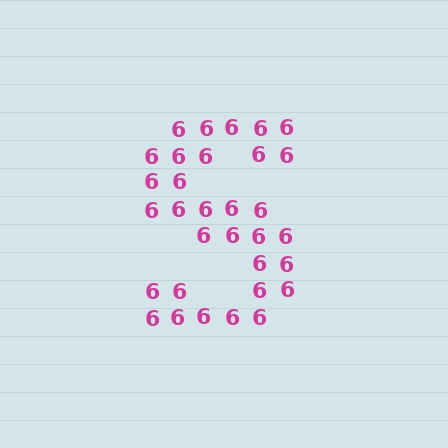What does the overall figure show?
The overall figure shows the letter S.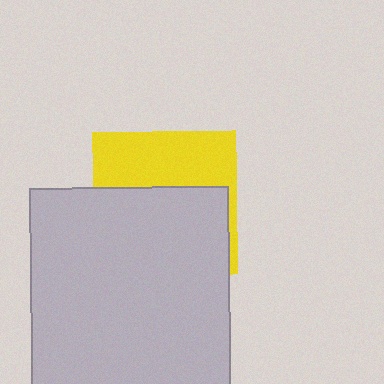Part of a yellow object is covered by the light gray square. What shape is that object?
It is a square.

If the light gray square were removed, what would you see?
You would see the complete yellow square.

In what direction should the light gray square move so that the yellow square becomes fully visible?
The light gray square should move down. That is the shortest direction to clear the overlap and leave the yellow square fully visible.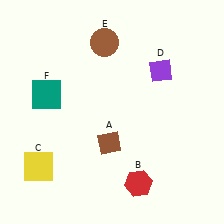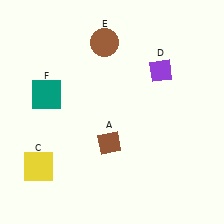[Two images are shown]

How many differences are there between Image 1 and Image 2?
There is 1 difference between the two images.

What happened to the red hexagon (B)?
The red hexagon (B) was removed in Image 2. It was in the bottom-right area of Image 1.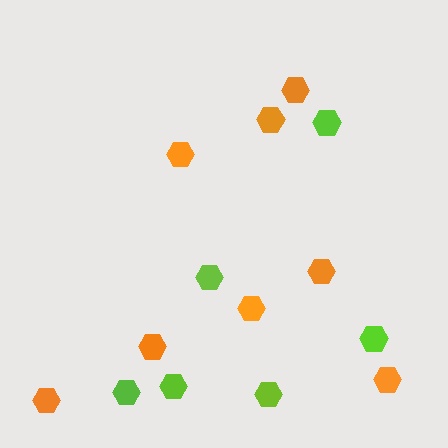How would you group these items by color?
There are 2 groups: one group of lime hexagons (6) and one group of orange hexagons (8).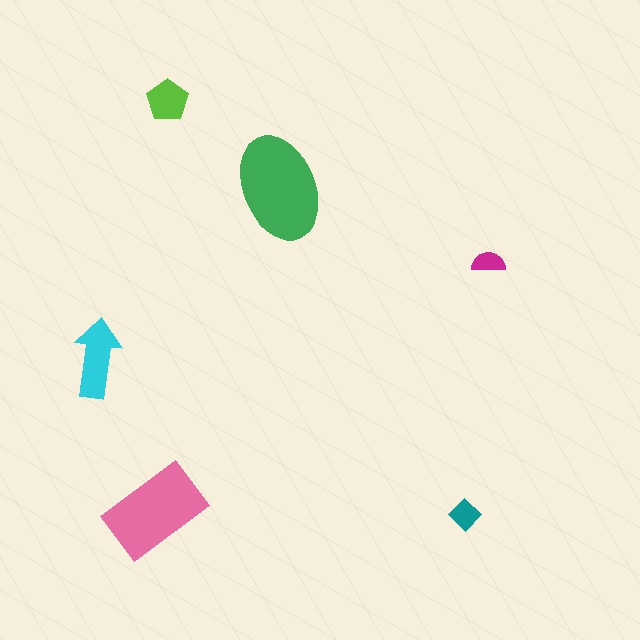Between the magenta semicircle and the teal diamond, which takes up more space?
The teal diamond.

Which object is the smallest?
The magenta semicircle.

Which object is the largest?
The green ellipse.